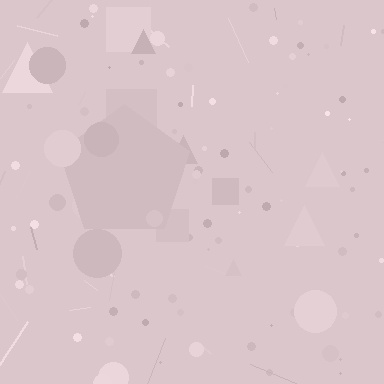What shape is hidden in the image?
A pentagon is hidden in the image.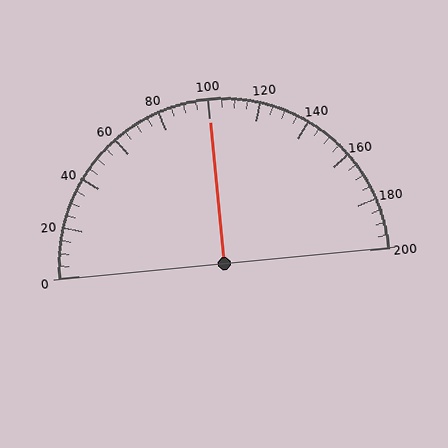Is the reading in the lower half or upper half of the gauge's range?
The reading is in the upper half of the range (0 to 200).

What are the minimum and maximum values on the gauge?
The gauge ranges from 0 to 200.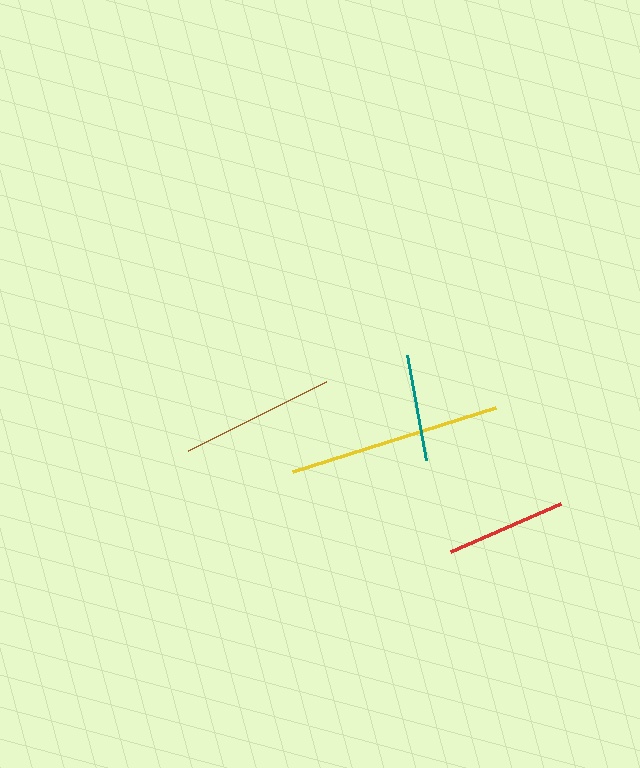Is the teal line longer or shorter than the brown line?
The brown line is longer than the teal line.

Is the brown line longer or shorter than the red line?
The brown line is longer than the red line.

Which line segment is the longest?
The yellow line is the longest at approximately 213 pixels.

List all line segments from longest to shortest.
From longest to shortest: yellow, brown, red, teal.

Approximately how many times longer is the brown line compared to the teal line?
The brown line is approximately 1.5 times the length of the teal line.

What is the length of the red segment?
The red segment is approximately 119 pixels long.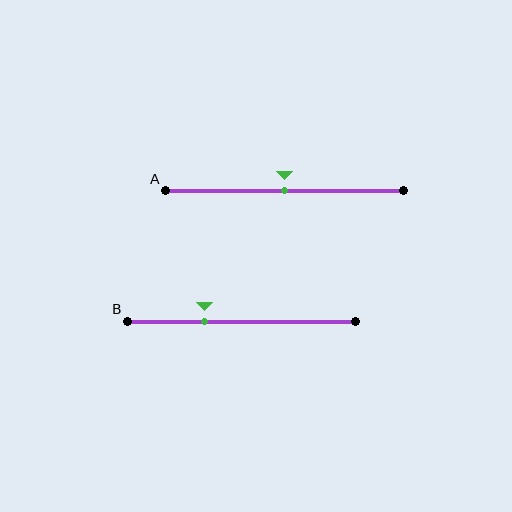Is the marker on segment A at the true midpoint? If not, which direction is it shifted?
Yes, the marker on segment A is at the true midpoint.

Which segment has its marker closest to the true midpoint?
Segment A has its marker closest to the true midpoint.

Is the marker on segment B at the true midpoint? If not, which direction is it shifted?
No, the marker on segment B is shifted to the left by about 16% of the segment length.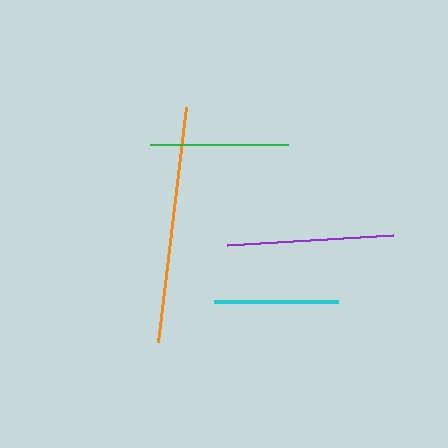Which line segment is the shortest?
The cyan line is the shortest at approximately 124 pixels.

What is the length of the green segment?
The green segment is approximately 138 pixels long.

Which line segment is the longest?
The orange line is the longest at approximately 237 pixels.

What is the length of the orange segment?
The orange segment is approximately 237 pixels long.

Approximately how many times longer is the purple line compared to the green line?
The purple line is approximately 1.2 times the length of the green line.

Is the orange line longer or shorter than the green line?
The orange line is longer than the green line.